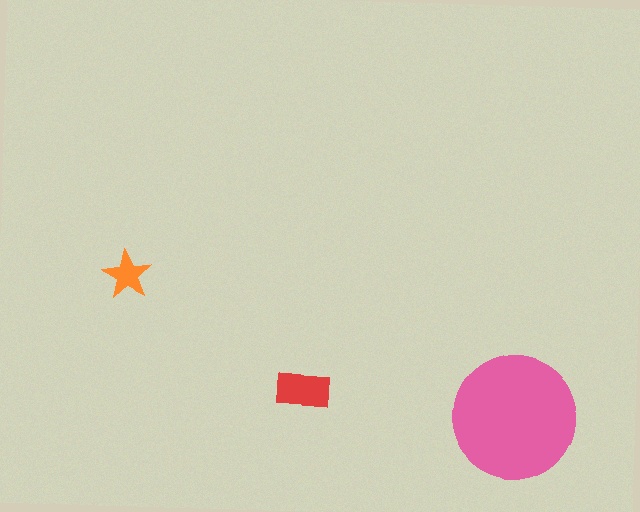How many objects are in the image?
There are 3 objects in the image.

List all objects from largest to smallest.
The pink circle, the red rectangle, the orange star.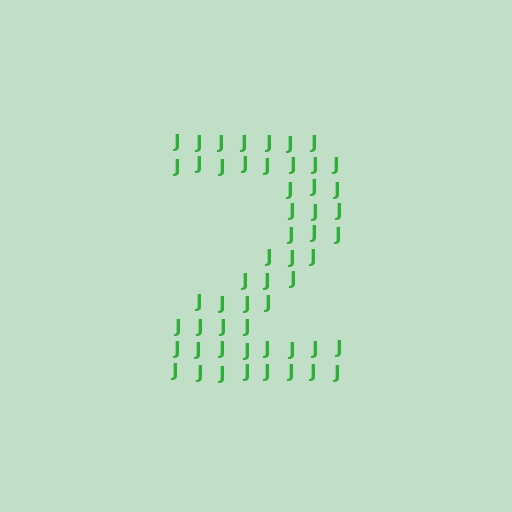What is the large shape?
The large shape is the digit 2.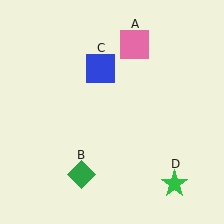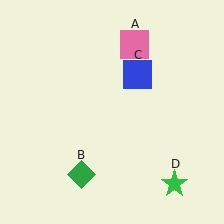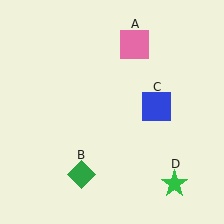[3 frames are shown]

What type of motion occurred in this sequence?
The blue square (object C) rotated clockwise around the center of the scene.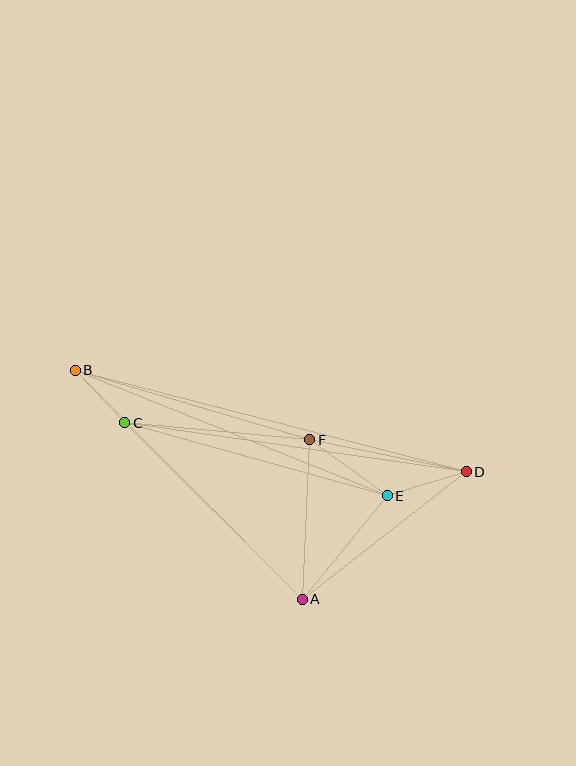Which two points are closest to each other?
Points B and C are closest to each other.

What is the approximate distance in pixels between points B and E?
The distance between B and E is approximately 336 pixels.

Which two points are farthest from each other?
Points B and D are farthest from each other.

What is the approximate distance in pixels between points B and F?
The distance between B and F is approximately 244 pixels.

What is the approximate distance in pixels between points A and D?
The distance between A and D is approximately 207 pixels.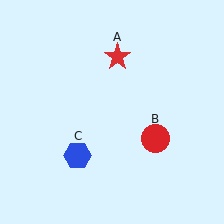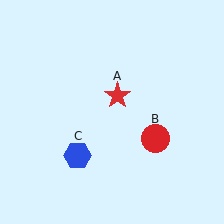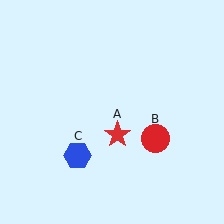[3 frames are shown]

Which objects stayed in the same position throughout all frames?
Red circle (object B) and blue hexagon (object C) remained stationary.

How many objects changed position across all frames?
1 object changed position: red star (object A).